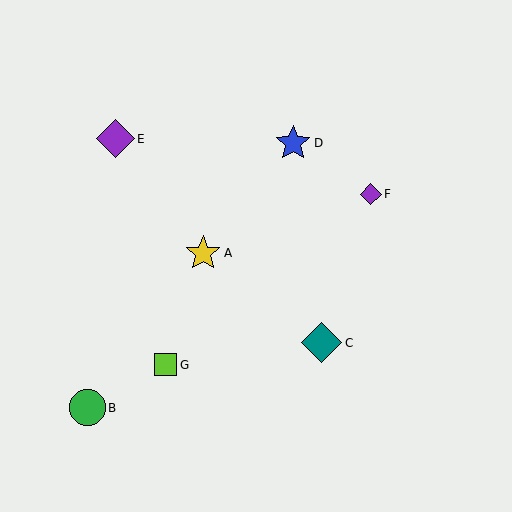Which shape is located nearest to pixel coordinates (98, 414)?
The green circle (labeled B) at (87, 408) is nearest to that location.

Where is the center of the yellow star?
The center of the yellow star is at (203, 253).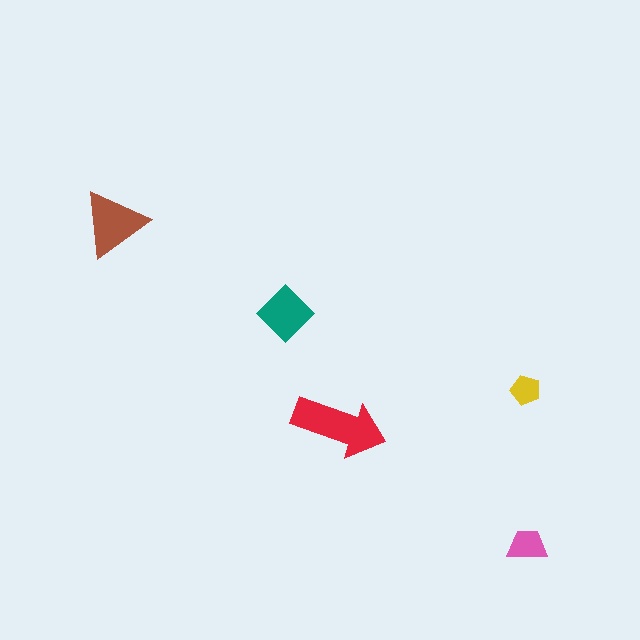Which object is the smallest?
The yellow pentagon.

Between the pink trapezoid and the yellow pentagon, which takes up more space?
The pink trapezoid.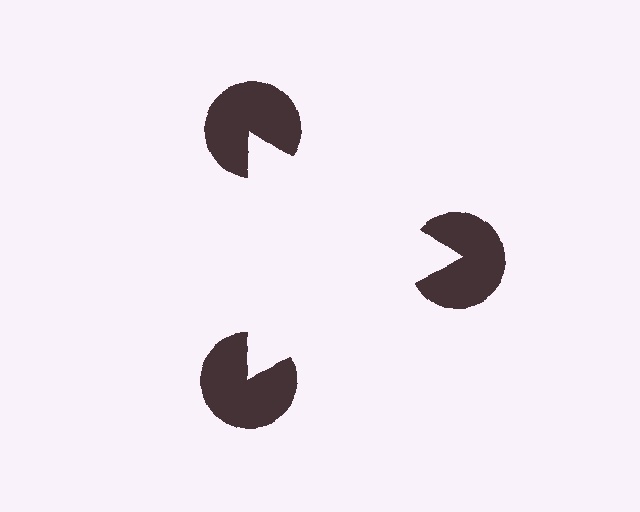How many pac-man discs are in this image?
There are 3 — one at each vertex of the illusory triangle.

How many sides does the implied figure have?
3 sides.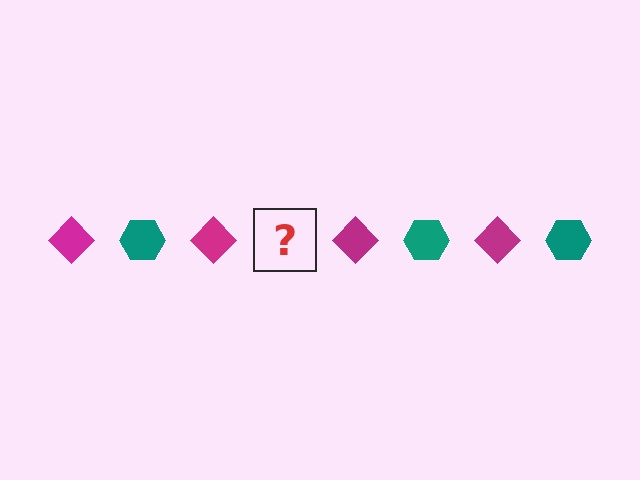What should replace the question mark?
The question mark should be replaced with a teal hexagon.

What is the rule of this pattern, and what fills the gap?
The rule is that the pattern alternates between magenta diamond and teal hexagon. The gap should be filled with a teal hexagon.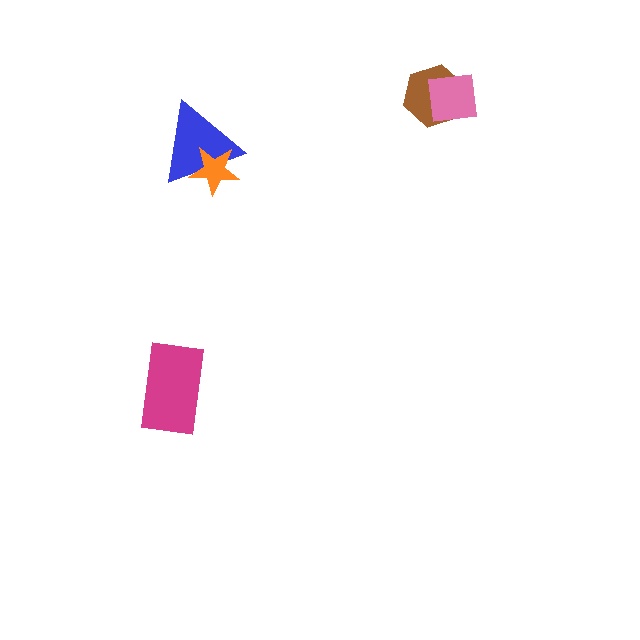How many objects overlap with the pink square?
1 object overlaps with the pink square.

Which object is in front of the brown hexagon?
The pink square is in front of the brown hexagon.